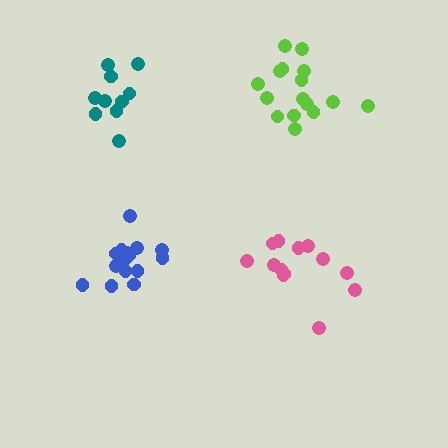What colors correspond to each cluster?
The clusters are colored: blue, pink, lime, teal.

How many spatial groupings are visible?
There are 4 spatial groupings.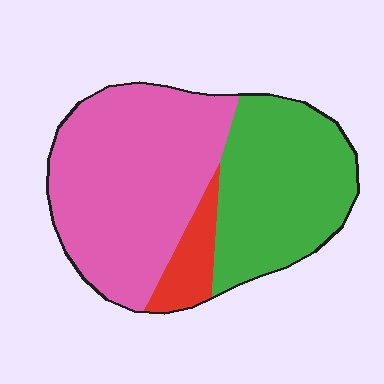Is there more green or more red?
Green.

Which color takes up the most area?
Pink, at roughly 55%.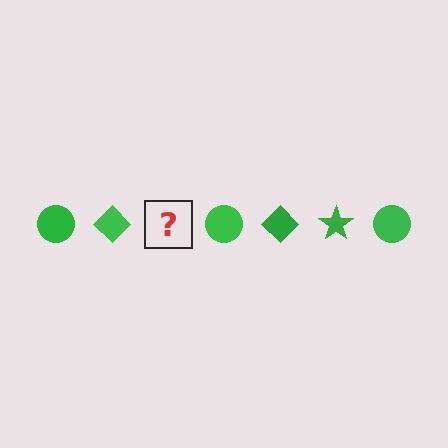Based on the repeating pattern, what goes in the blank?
The blank should be a green star.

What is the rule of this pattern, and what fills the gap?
The rule is that the pattern cycles through circle, diamond, star shapes in green. The gap should be filled with a green star.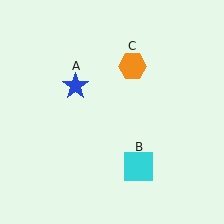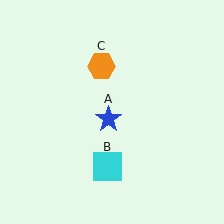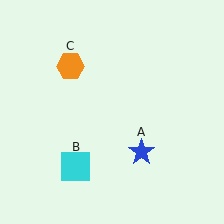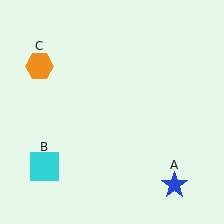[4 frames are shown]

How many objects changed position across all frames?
3 objects changed position: blue star (object A), cyan square (object B), orange hexagon (object C).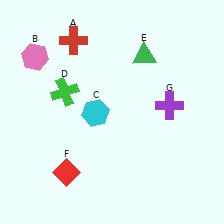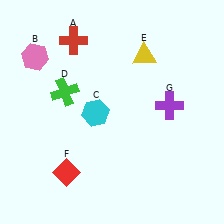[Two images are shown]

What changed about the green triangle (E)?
In Image 1, E is green. In Image 2, it changed to yellow.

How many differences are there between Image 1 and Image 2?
There is 1 difference between the two images.